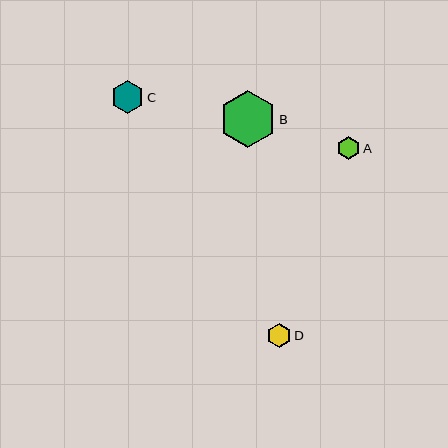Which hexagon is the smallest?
Hexagon A is the smallest with a size of approximately 24 pixels.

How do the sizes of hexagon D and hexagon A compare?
Hexagon D and hexagon A are approximately the same size.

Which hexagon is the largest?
Hexagon B is the largest with a size of approximately 57 pixels.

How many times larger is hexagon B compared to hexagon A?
Hexagon B is approximately 2.4 times the size of hexagon A.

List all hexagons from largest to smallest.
From largest to smallest: B, C, D, A.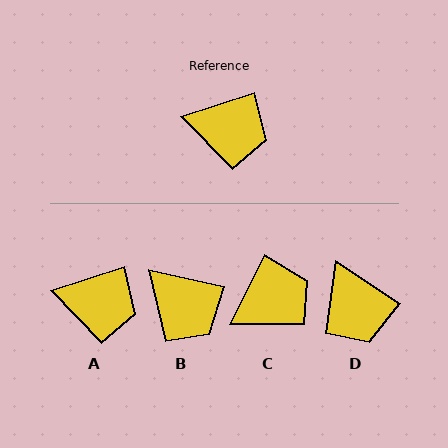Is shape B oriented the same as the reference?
No, it is off by about 31 degrees.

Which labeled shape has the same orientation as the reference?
A.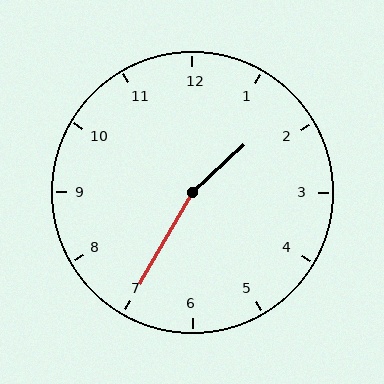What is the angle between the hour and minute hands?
Approximately 162 degrees.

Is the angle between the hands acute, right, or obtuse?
It is obtuse.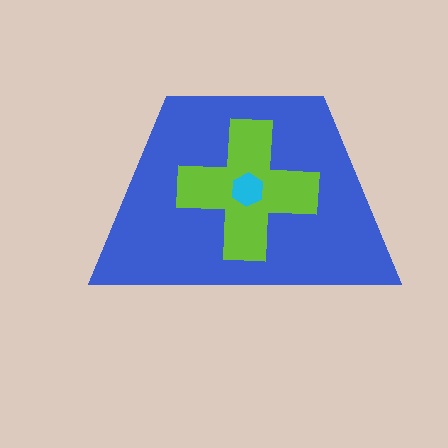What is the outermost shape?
The blue trapezoid.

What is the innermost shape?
The cyan hexagon.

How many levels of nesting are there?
3.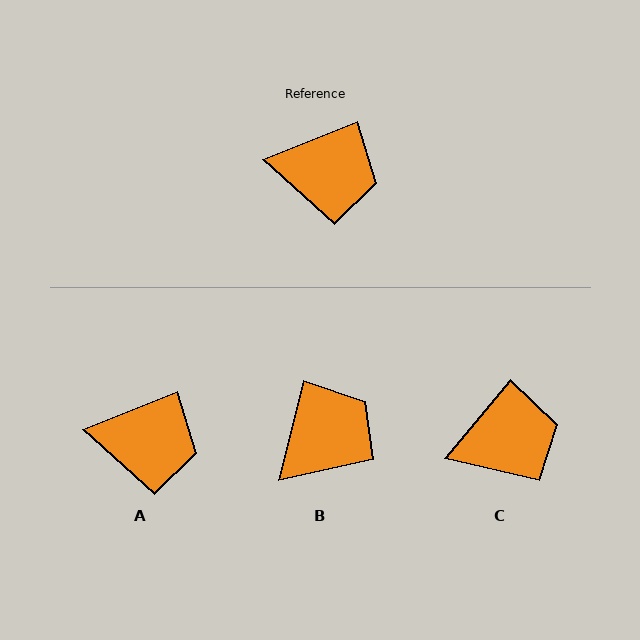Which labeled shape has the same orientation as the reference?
A.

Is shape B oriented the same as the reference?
No, it is off by about 54 degrees.